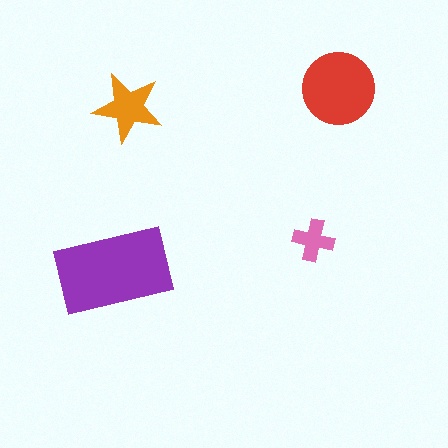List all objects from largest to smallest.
The purple rectangle, the red circle, the orange star, the pink cross.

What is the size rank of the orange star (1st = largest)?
3rd.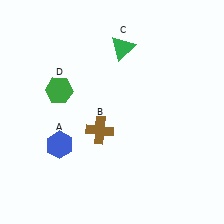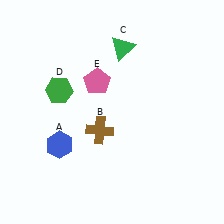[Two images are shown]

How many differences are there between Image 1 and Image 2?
There is 1 difference between the two images.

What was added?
A pink pentagon (E) was added in Image 2.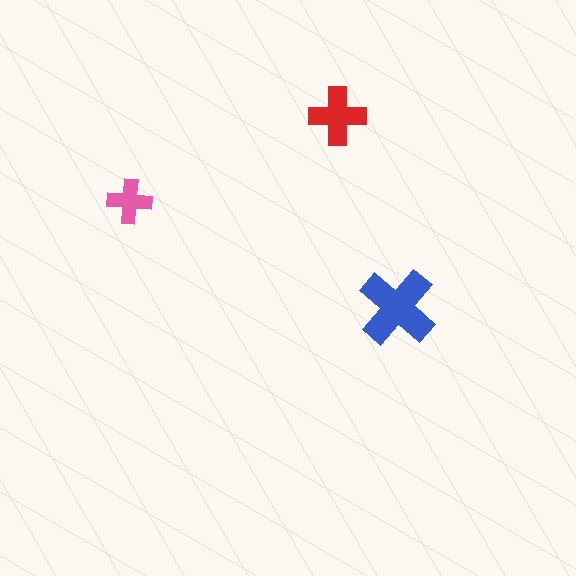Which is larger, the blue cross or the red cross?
The blue one.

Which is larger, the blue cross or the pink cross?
The blue one.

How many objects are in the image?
There are 3 objects in the image.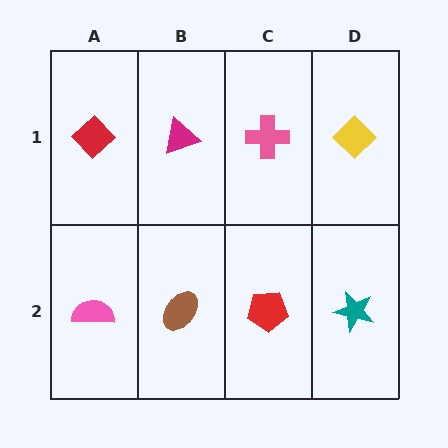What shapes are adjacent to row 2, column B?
A magenta triangle (row 1, column B), a pink semicircle (row 2, column A), a red pentagon (row 2, column C).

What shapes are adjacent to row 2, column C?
A pink cross (row 1, column C), a brown ellipse (row 2, column B), a teal star (row 2, column D).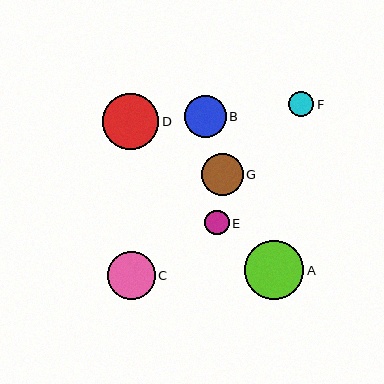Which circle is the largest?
Circle A is the largest with a size of approximately 59 pixels.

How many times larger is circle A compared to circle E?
Circle A is approximately 2.4 times the size of circle E.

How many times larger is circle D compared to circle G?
Circle D is approximately 1.3 times the size of circle G.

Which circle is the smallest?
Circle E is the smallest with a size of approximately 25 pixels.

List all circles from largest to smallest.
From largest to smallest: A, D, C, B, G, F, E.